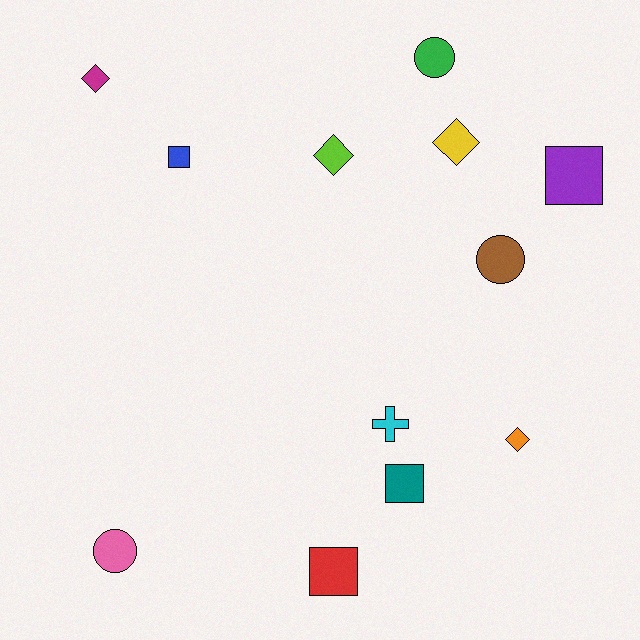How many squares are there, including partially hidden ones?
There are 4 squares.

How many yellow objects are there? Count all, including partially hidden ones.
There is 1 yellow object.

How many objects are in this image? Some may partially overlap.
There are 12 objects.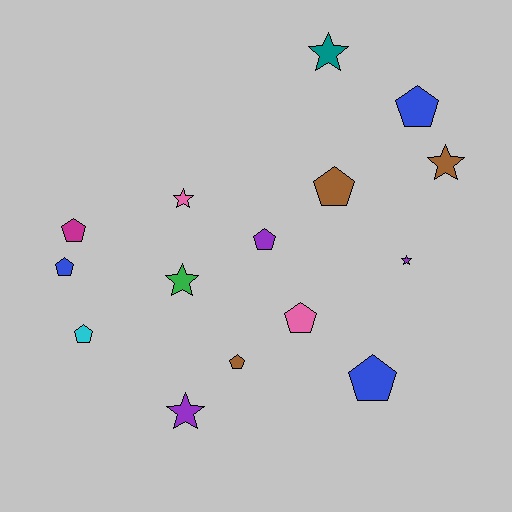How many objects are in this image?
There are 15 objects.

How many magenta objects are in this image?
There is 1 magenta object.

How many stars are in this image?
There are 6 stars.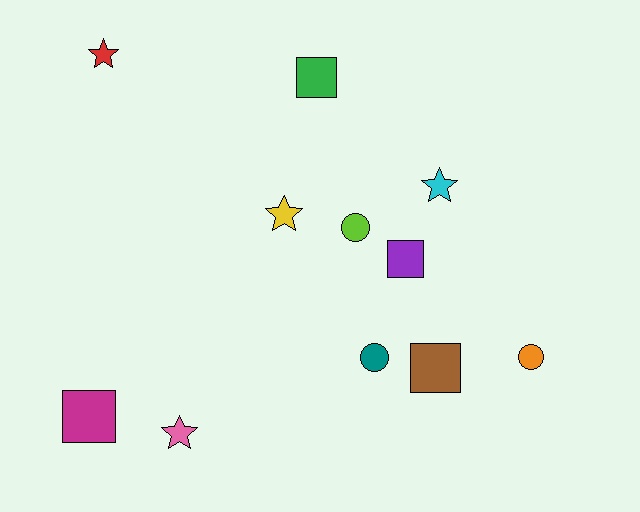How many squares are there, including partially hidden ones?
There are 4 squares.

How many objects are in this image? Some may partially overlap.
There are 11 objects.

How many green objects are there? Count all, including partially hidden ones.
There is 1 green object.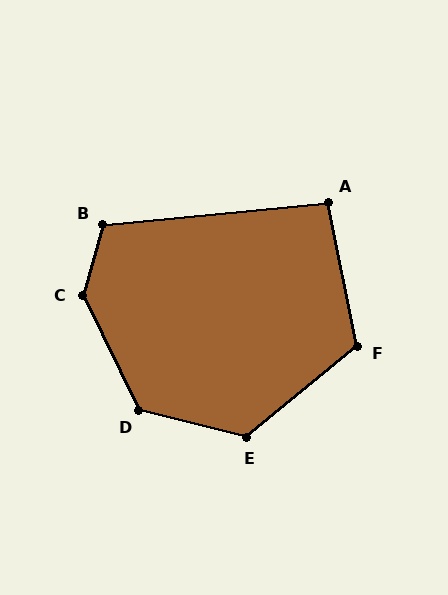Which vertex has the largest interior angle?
C, at approximately 138 degrees.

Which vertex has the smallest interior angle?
A, at approximately 95 degrees.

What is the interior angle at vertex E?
Approximately 126 degrees (obtuse).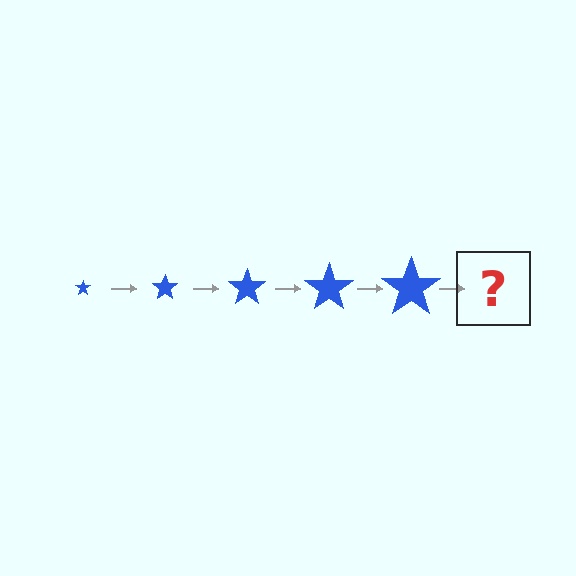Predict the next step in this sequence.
The next step is a blue star, larger than the previous one.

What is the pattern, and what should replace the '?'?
The pattern is that the star gets progressively larger each step. The '?' should be a blue star, larger than the previous one.